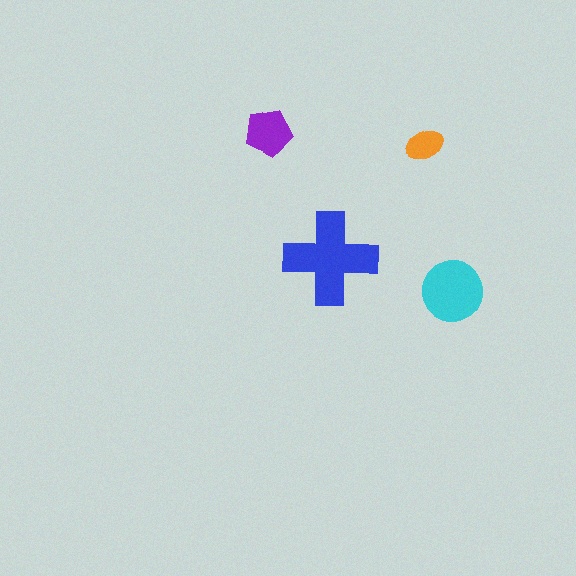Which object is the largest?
The blue cross.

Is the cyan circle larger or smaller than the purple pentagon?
Larger.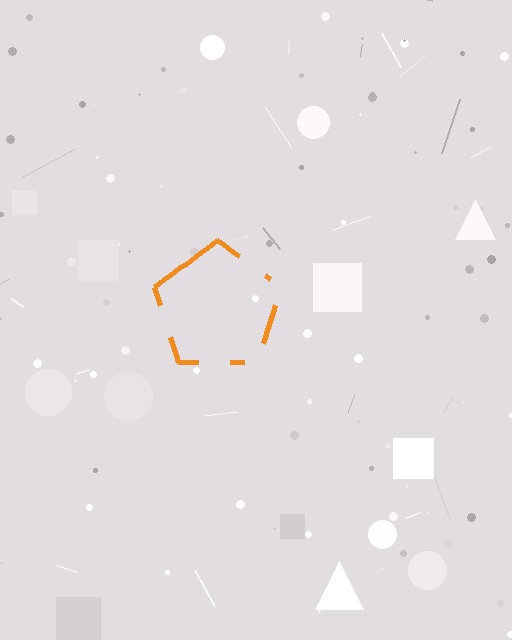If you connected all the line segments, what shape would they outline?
They would outline a pentagon.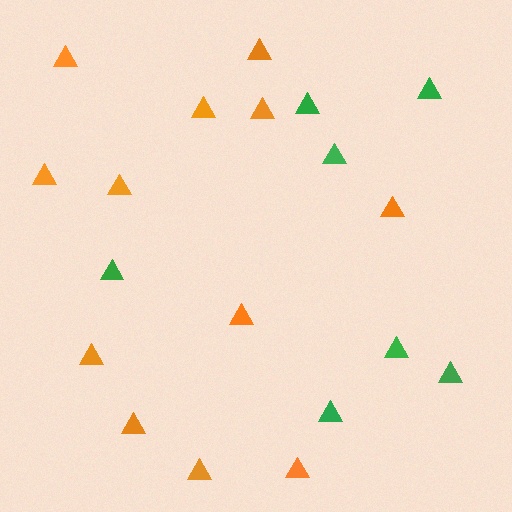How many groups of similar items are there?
There are 2 groups: one group of orange triangles (12) and one group of green triangles (7).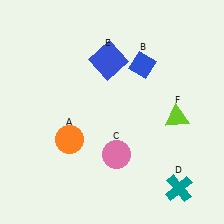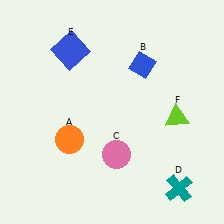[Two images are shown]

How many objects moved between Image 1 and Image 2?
1 object moved between the two images.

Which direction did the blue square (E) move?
The blue square (E) moved left.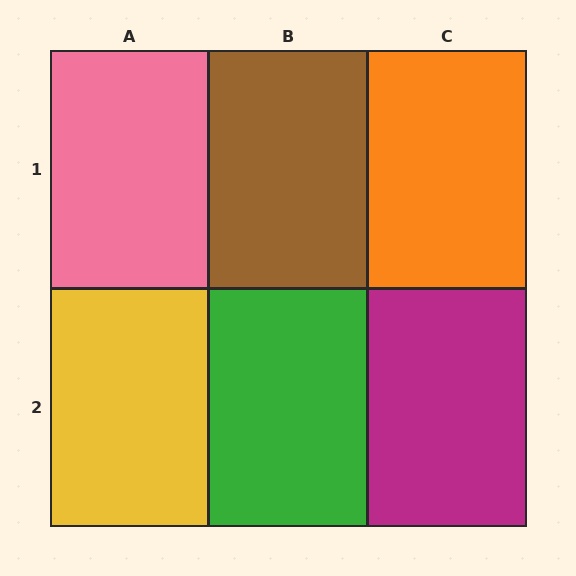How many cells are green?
1 cell is green.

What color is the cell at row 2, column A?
Yellow.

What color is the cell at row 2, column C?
Magenta.